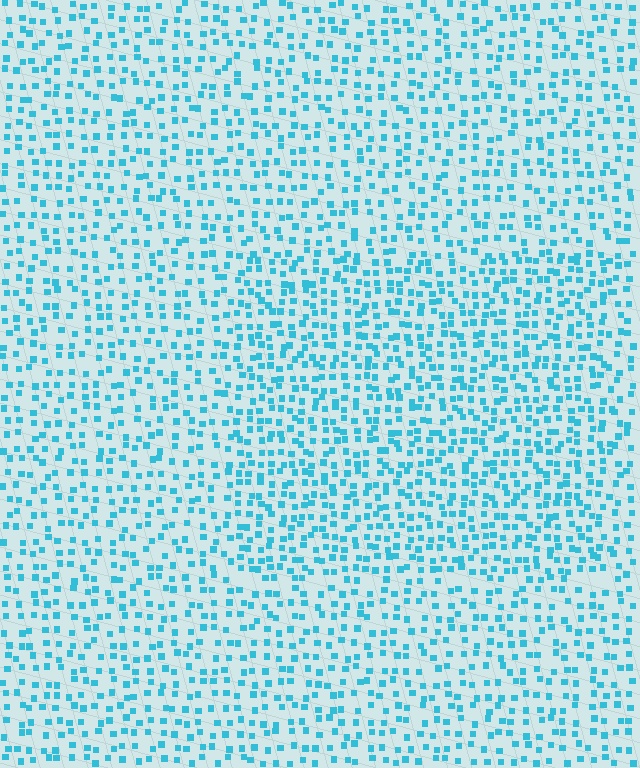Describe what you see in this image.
The image contains small cyan elements arranged at two different densities. A rectangle-shaped region is visible where the elements are more densely packed than the surrounding area.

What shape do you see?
I see a rectangle.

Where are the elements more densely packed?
The elements are more densely packed inside the rectangle boundary.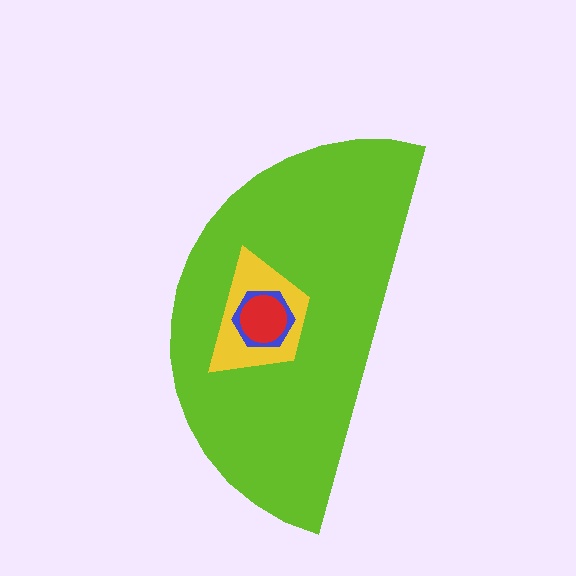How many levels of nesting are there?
4.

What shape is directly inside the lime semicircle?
The yellow trapezoid.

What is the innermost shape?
The red circle.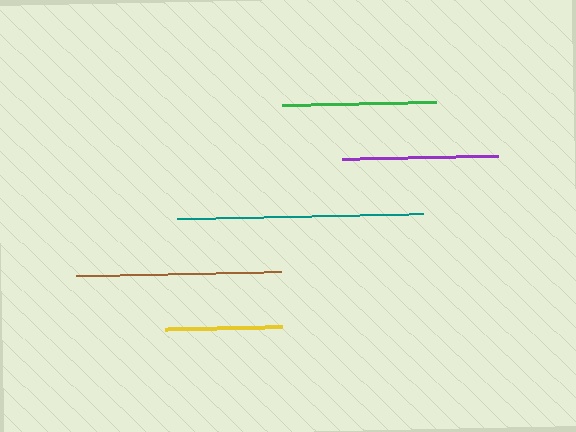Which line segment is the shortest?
The yellow line is the shortest at approximately 117 pixels.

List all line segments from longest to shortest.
From longest to shortest: teal, brown, purple, green, yellow.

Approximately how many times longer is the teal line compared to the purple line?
The teal line is approximately 1.6 times the length of the purple line.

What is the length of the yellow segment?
The yellow segment is approximately 117 pixels long.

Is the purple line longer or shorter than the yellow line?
The purple line is longer than the yellow line.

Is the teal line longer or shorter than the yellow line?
The teal line is longer than the yellow line.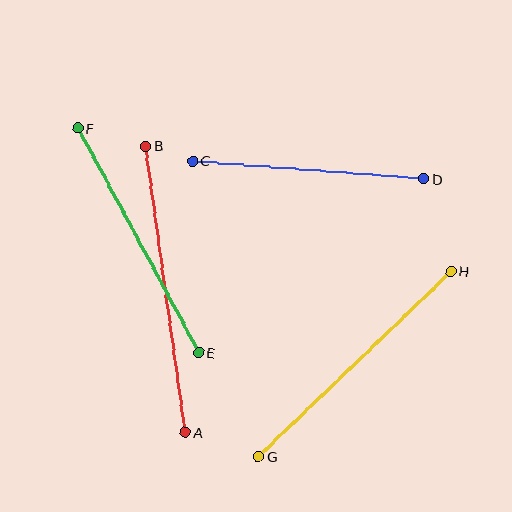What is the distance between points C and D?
The distance is approximately 232 pixels.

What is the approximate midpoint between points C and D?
The midpoint is at approximately (308, 170) pixels.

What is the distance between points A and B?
The distance is approximately 289 pixels.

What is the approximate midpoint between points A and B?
The midpoint is at approximately (166, 289) pixels.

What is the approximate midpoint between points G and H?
The midpoint is at approximately (355, 364) pixels.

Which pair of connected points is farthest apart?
Points A and B are farthest apart.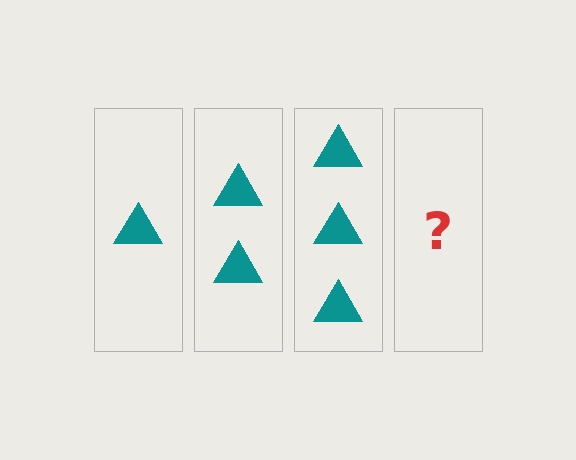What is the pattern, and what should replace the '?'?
The pattern is that each step adds one more triangle. The '?' should be 4 triangles.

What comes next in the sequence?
The next element should be 4 triangles.